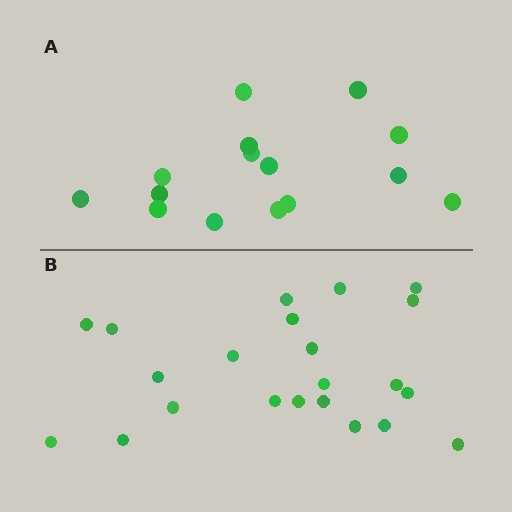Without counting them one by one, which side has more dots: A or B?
Region B (the bottom region) has more dots.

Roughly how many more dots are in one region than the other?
Region B has roughly 8 or so more dots than region A.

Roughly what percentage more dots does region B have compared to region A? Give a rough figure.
About 45% more.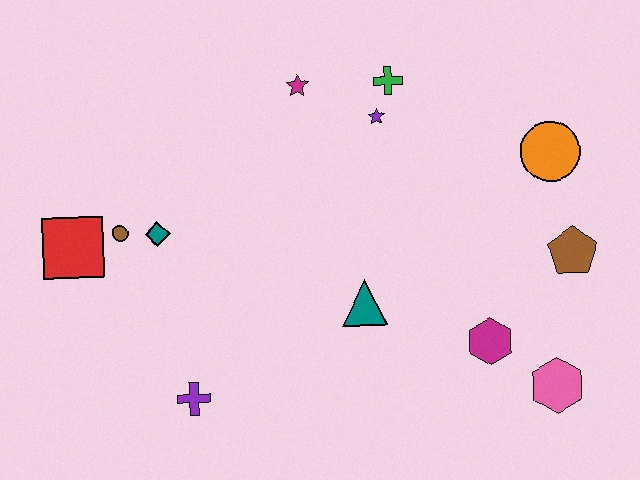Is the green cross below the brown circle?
No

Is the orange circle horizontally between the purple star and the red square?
No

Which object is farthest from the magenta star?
The pink hexagon is farthest from the magenta star.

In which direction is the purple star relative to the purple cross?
The purple star is above the purple cross.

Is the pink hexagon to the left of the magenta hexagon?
No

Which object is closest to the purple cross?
The teal diamond is closest to the purple cross.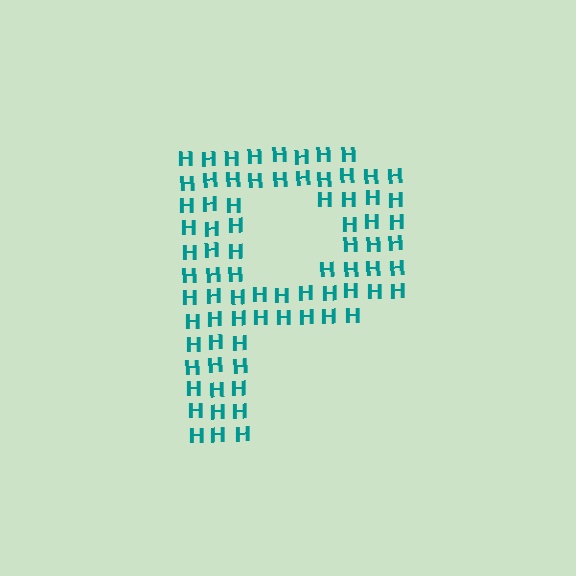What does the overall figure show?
The overall figure shows the letter P.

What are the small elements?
The small elements are letter H's.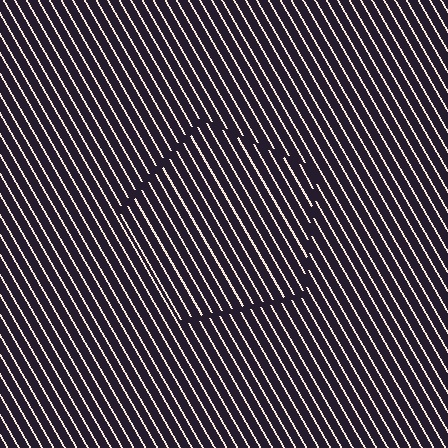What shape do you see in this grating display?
An illusory pentagon. The interior of the shape contains the same grating, shifted by half a period — the contour is defined by the phase discontinuity where line-ends from the inner and outer gratings abut.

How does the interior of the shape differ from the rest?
The interior of the shape contains the same grating, shifted by half a period — the contour is defined by the phase discontinuity where line-ends from the inner and outer gratings abut.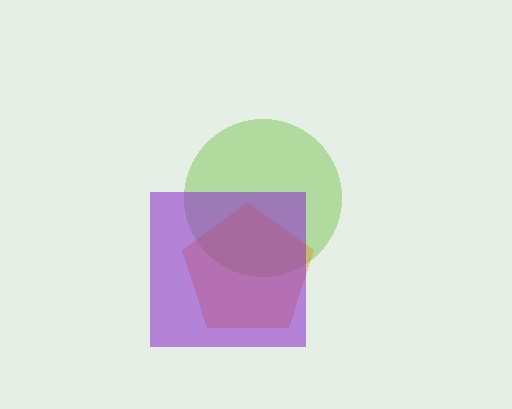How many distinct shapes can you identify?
There are 3 distinct shapes: a lime circle, an orange pentagon, a purple square.